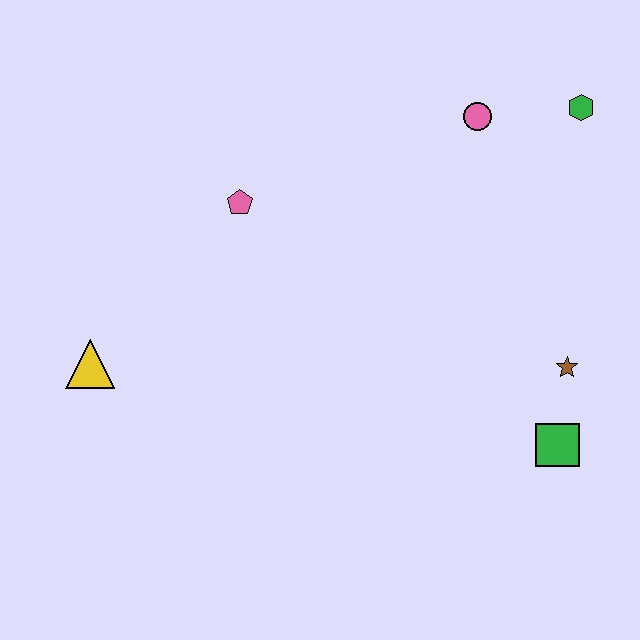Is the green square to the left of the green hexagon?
Yes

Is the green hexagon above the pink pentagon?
Yes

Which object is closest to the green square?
The brown star is closest to the green square.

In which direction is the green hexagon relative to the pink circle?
The green hexagon is to the right of the pink circle.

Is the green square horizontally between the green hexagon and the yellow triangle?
Yes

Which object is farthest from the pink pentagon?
The green square is farthest from the pink pentagon.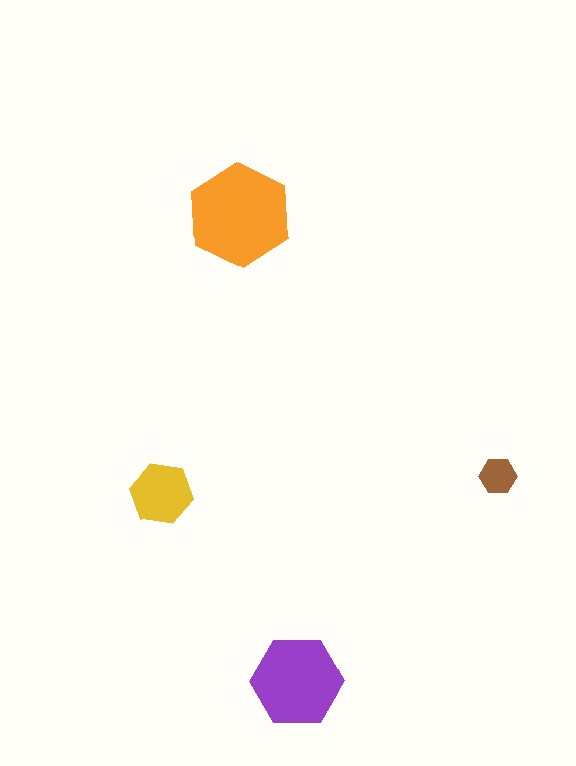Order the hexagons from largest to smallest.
the orange one, the purple one, the yellow one, the brown one.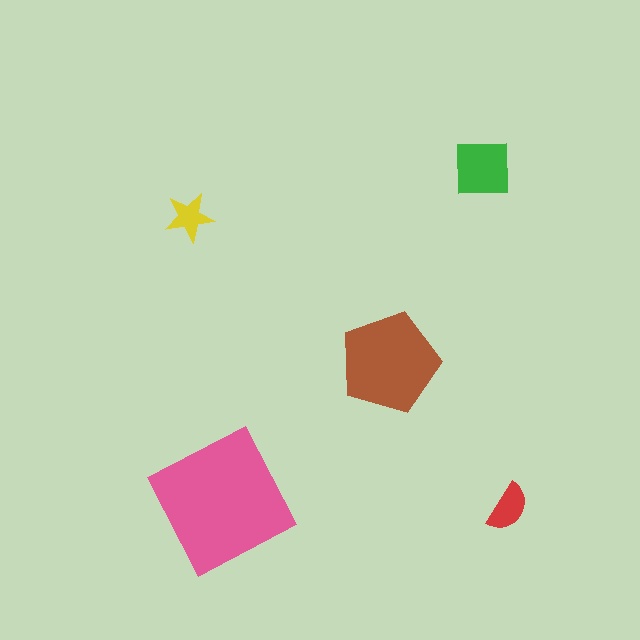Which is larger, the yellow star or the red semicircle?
The red semicircle.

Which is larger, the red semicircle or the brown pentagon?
The brown pentagon.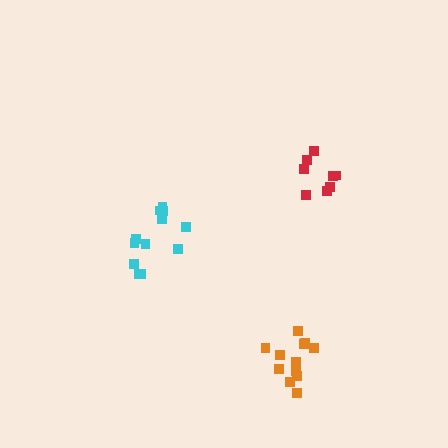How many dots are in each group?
Group 1: 12 dots, Group 2: 8 dots, Group 3: 12 dots (32 total).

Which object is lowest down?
The orange cluster is bottommost.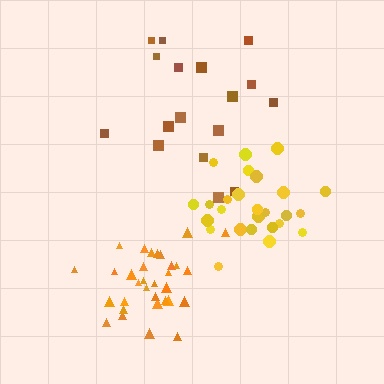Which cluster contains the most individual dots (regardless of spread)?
Orange (32).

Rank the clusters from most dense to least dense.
yellow, orange, brown.